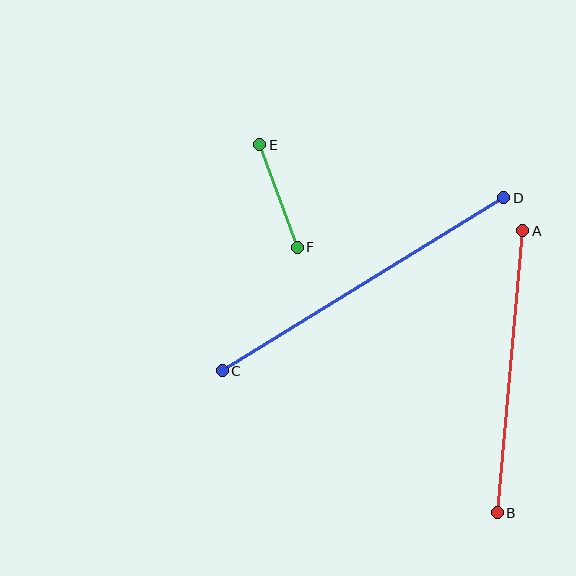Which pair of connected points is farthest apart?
Points C and D are farthest apart.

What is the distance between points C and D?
The distance is approximately 330 pixels.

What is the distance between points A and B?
The distance is approximately 283 pixels.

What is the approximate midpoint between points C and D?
The midpoint is at approximately (363, 284) pixels.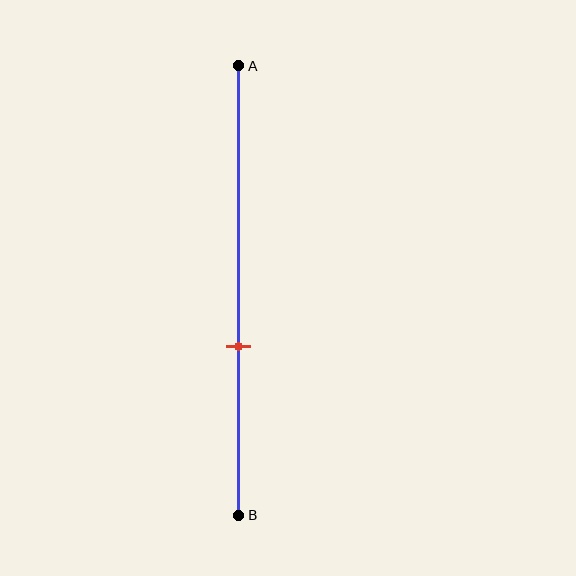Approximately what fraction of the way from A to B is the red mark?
The red mark is approximately 60% of the way from A to B.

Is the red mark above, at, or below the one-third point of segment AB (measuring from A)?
The red mark is below the one-third point of segment AB.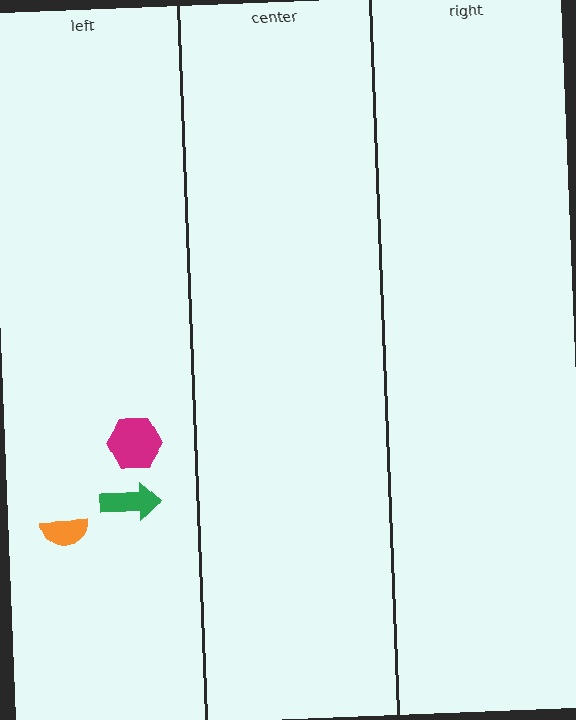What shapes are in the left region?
The green arrow, the orange semicircle, the magenta hexagon.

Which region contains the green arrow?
The left region.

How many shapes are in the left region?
3.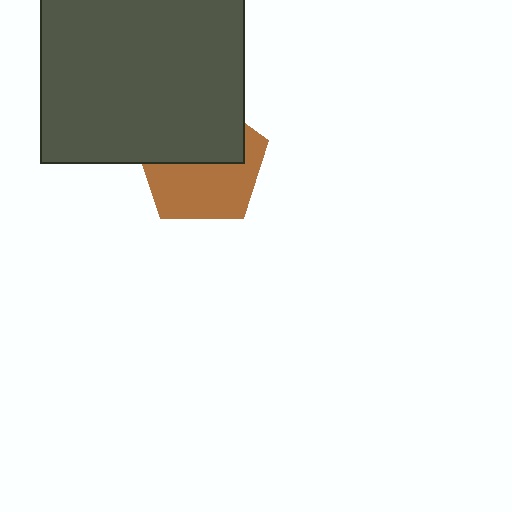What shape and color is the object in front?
The object in front is a dark gray square.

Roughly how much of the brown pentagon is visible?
About half of it is visible (roughly 53%).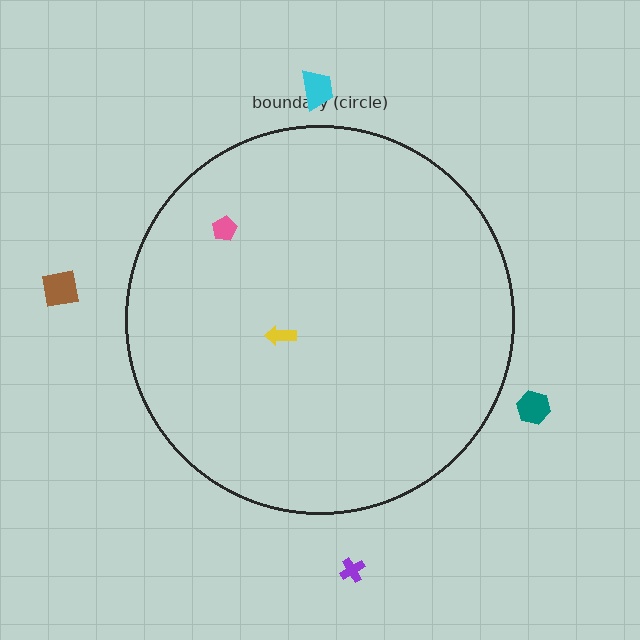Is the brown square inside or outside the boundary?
Outside.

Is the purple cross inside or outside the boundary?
Outside.